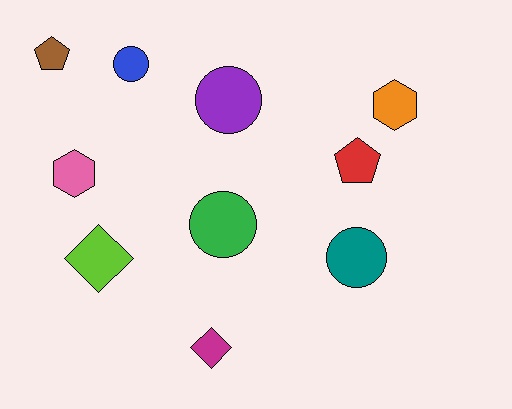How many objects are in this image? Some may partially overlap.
There are 10 objects.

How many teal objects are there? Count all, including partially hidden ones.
There is 1 teal object.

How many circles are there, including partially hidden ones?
There are 4 circles.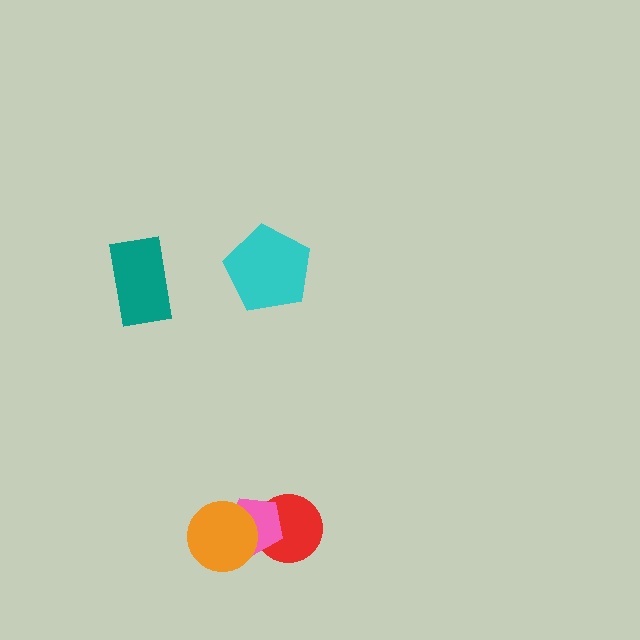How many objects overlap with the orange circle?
1 object overlaps with the orange circle.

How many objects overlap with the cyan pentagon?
0 objects overlap with the cyan pentagon.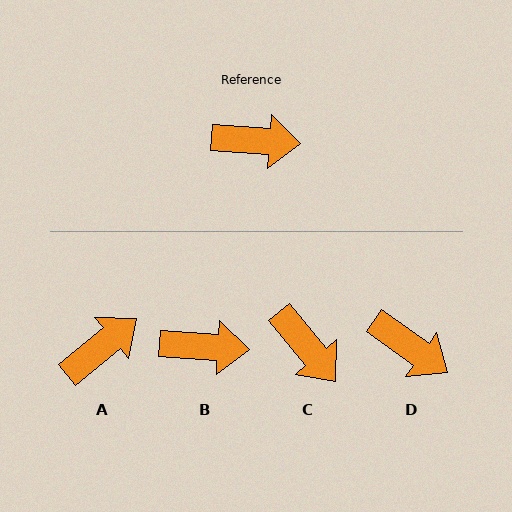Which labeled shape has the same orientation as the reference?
B.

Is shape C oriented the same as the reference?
No, it is off by about 47 degrees.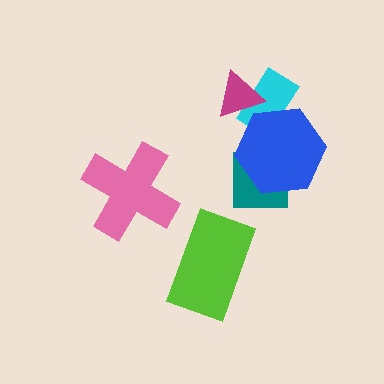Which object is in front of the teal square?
The blue hexagon is in front of the teal square.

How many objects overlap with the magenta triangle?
1 object overlaps with the magenta triangle.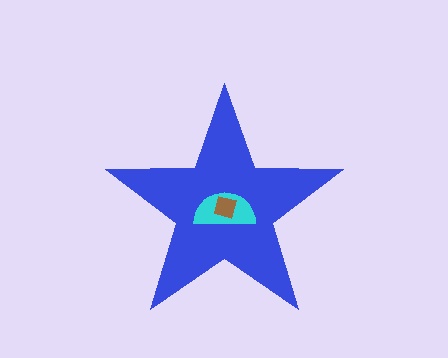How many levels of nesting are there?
3.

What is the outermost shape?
The blue star.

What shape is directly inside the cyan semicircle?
The brown square.